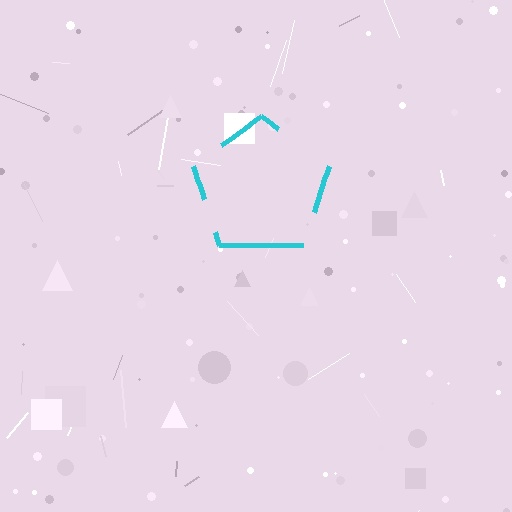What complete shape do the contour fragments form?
The contour fragments form a pentagon.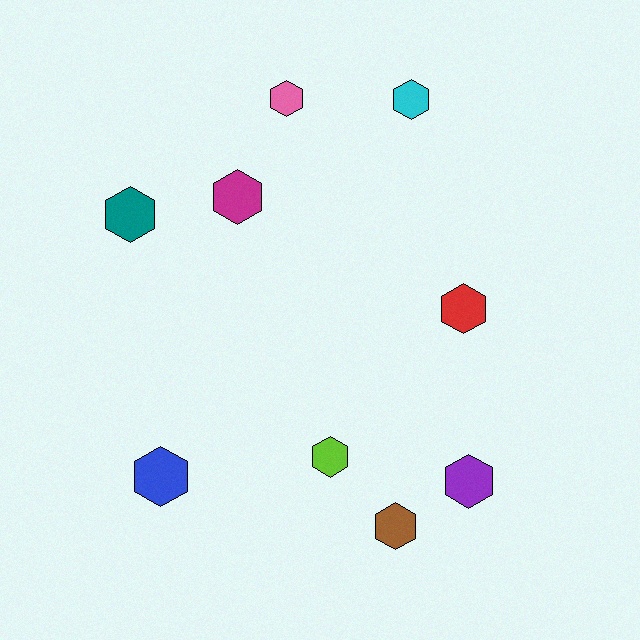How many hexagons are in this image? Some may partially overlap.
There are 9 hexagons.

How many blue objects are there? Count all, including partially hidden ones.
There is 1 blue object.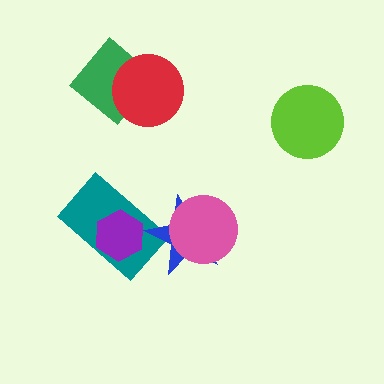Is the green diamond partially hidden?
Yes, it is partially covered by another shape.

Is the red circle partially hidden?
No, no other shape covers it.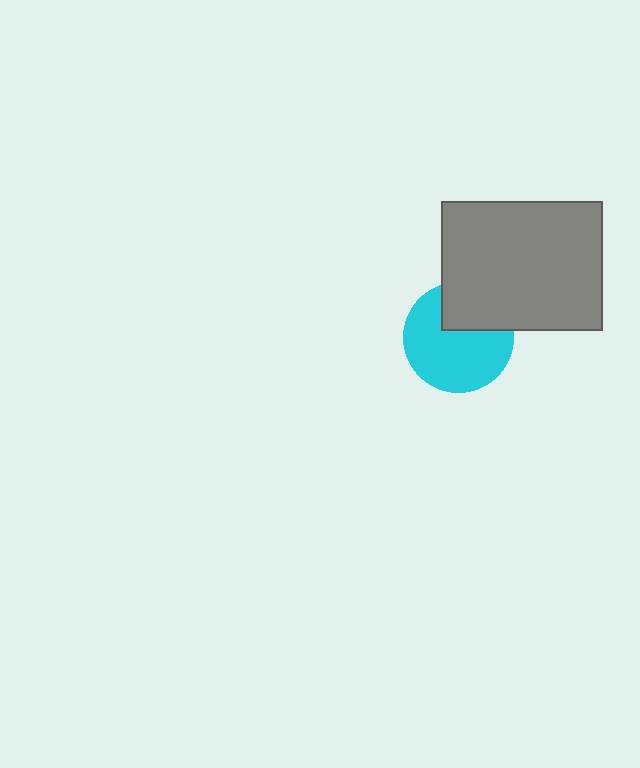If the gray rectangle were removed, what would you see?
You would see the complete cyan circle.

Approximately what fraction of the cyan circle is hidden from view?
Roughly 30% of the cyan circle is hidden behind the gray rectangle.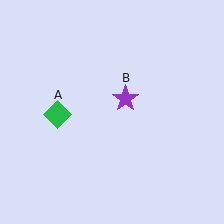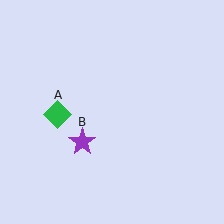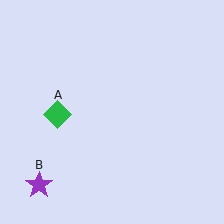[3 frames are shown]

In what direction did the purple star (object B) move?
The purple star (object B) moved down and to the left.